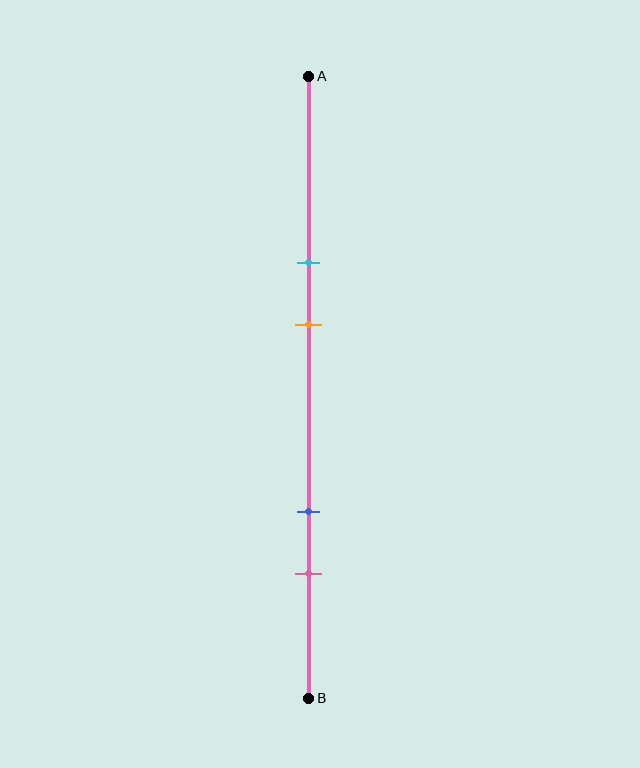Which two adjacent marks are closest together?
The cyan and orange marks are the closest adjacent pair.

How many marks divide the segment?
There are 4 marks dividing the segment.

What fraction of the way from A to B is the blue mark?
The blue mark is approximately 70% (0.7) of the way from A to B.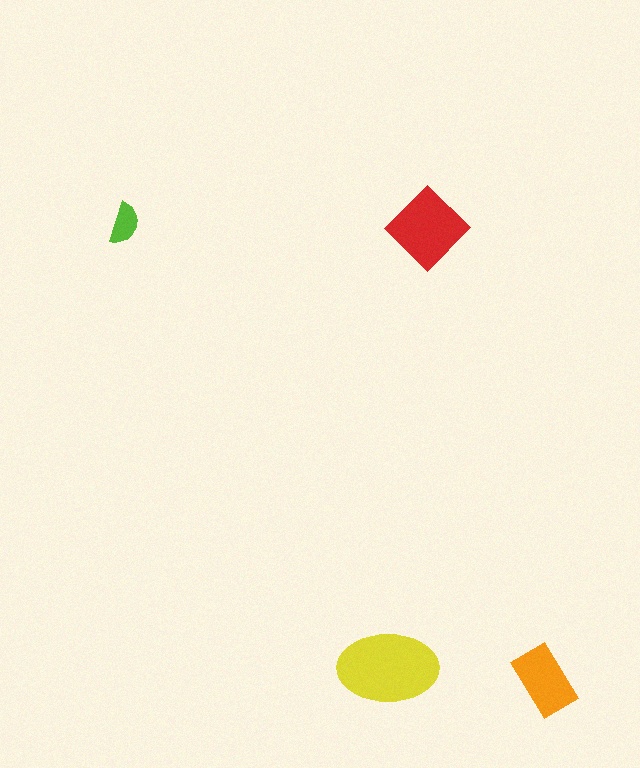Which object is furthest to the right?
The orange rectangle is rightmost.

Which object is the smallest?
The lime semicircle.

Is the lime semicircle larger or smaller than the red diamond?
Smaller.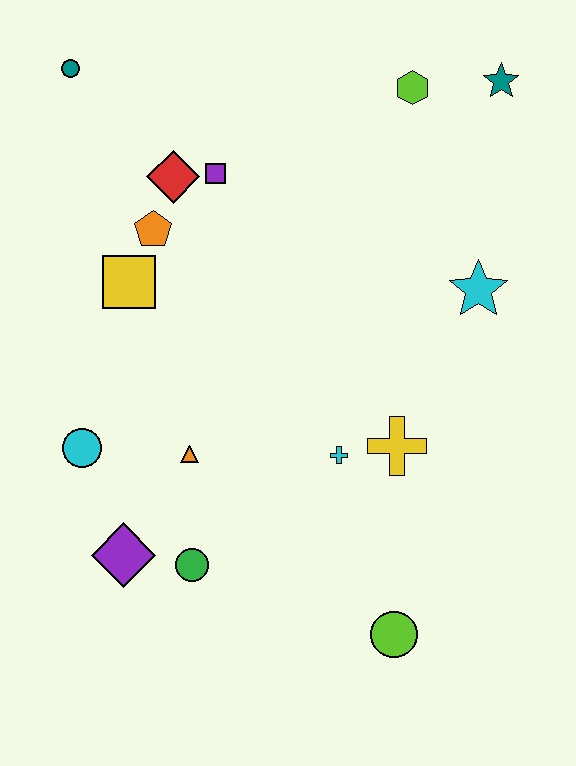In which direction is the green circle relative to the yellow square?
The green circle is below the yellow square.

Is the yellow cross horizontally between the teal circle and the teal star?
Yes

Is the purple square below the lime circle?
No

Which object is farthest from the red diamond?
The lime circle is farthest from the red diamond.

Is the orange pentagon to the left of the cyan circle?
No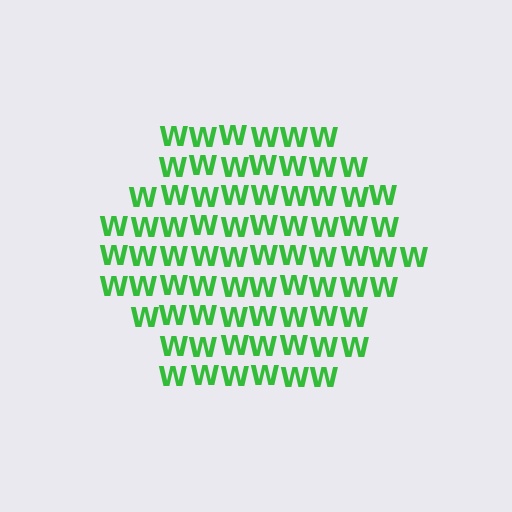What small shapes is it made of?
It is made of small letter W's.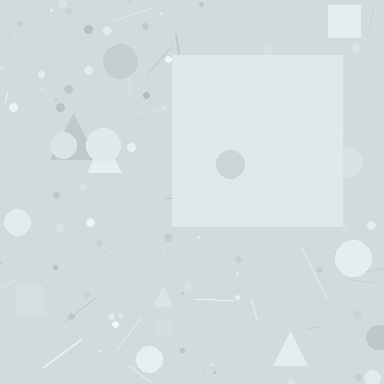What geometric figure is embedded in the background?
A square is embedded in the background.